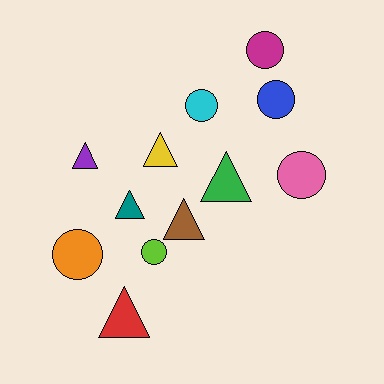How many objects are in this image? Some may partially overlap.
There are 12 objects.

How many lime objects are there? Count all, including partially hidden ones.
There is 1 lime object.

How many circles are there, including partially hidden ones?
There are 6 circles.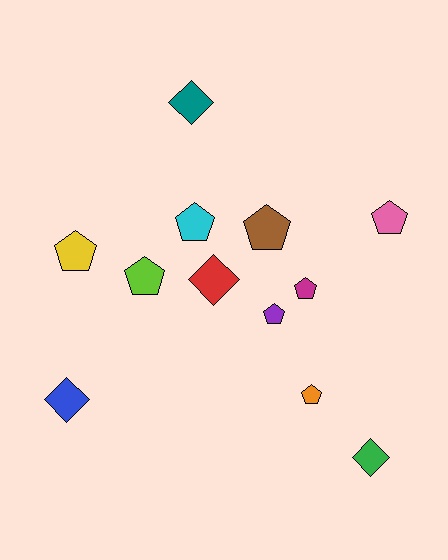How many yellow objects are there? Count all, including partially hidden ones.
There is 1 yellow object.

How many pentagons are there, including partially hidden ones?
There are 8 pentagons.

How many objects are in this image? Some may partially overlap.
There are 12 objects.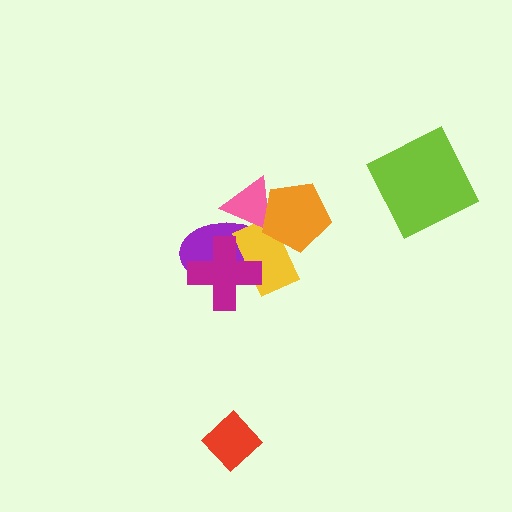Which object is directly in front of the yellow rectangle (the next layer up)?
The pink triangle is directly in front of the yellow rectangle.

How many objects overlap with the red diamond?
0 objects overlap with the red diamond.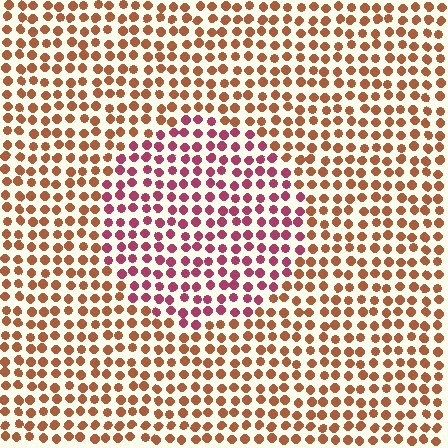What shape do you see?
I see a circle.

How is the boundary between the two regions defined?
The boundary is defined purely by a slight shift in hue (about 41 degrees). Spacing, size, and orientation are identical on both sides.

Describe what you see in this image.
The image is filled with small brown elements in a uniform arrangement. A circle-shaped region is visible where the elements are tinted to a slightly different hue, forming a subtle color boundary.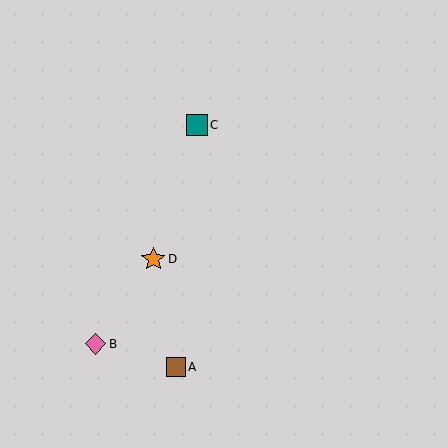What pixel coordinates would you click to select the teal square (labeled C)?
Click at (197, 125) to select the teal square C.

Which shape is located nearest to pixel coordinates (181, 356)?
The brown square (labeled A) at (176, 367) is nearest to that location.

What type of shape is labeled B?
Shape B is a pink diamond.